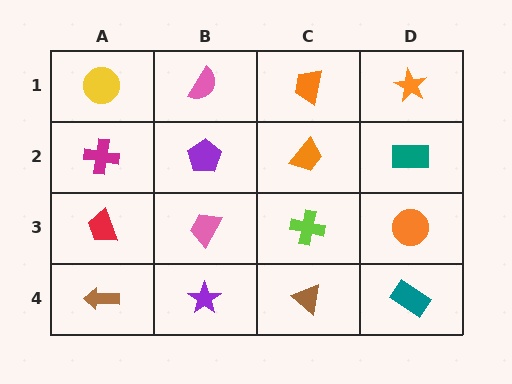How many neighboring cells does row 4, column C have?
3.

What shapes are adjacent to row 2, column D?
An orange star (row 1, column D), an orange circle (row 3, column D), an orange trapezoid (row 2, column C).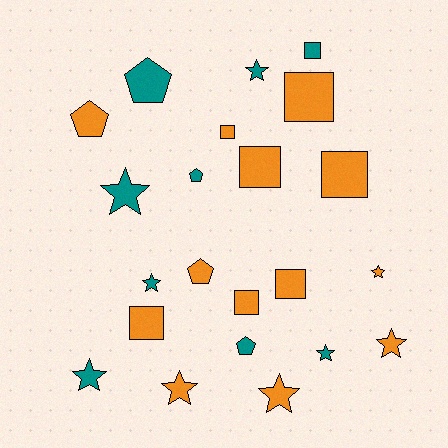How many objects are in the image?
There are 22 objects.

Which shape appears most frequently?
Star, with 9 objects.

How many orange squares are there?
There are 7 orange squares.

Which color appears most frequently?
Orange, with 13 objects.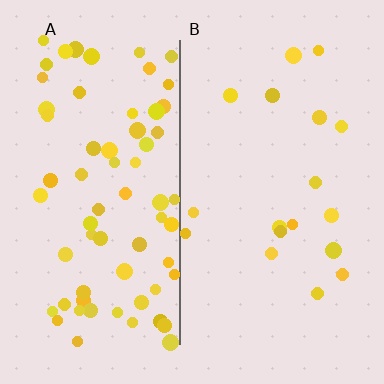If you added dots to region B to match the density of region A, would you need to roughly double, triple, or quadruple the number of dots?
Approximately quadruple.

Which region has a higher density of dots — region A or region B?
A (the left).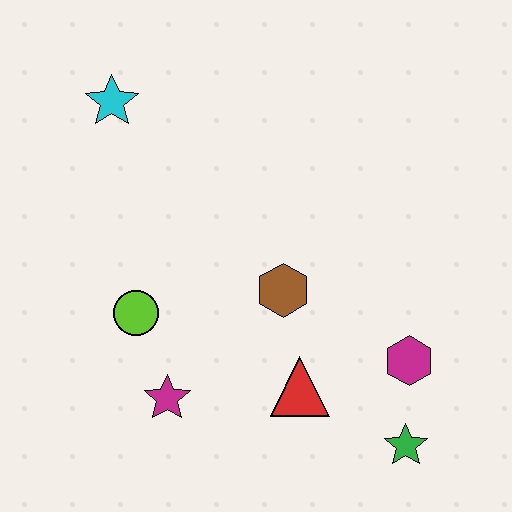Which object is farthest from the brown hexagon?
The cyan star is farthest from the brown hexagon.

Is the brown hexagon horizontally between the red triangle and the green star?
No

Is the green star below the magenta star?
Yes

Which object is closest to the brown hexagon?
The red triangle is closest to the brown hexagon.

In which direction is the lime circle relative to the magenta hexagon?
The lime circle is to the left of the magenta hexagon.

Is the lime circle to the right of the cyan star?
Yes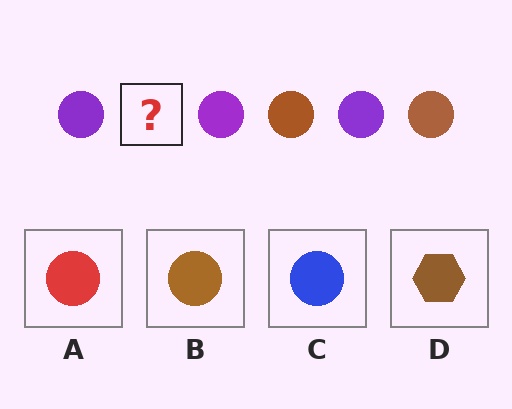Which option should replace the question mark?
Option B.